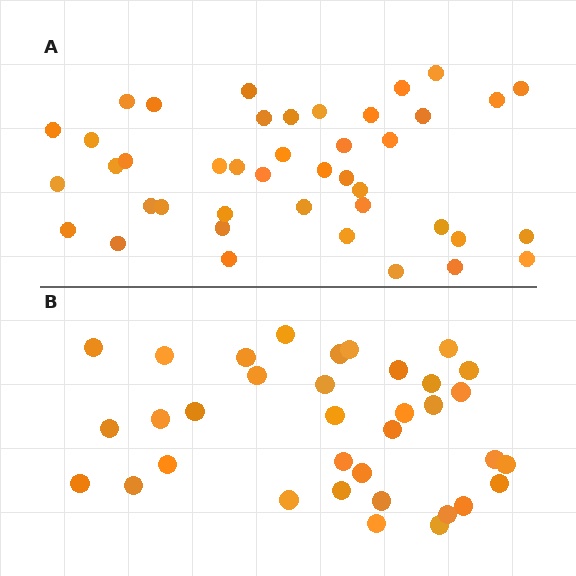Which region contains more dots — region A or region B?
Region A (the top region) has more dots.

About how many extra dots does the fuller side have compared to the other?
Region A has roughly 8 or so more dots than region B.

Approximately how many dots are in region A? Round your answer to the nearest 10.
About 40 dots. (The exact count is 42, which rounds to 40.)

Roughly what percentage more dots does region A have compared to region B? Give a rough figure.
About 20% more.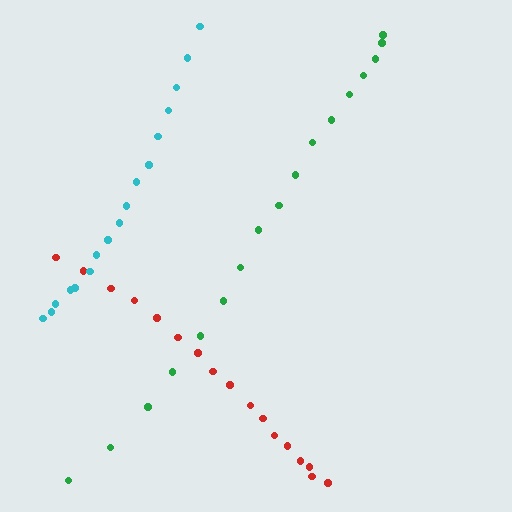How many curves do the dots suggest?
There are 3 distinct paths.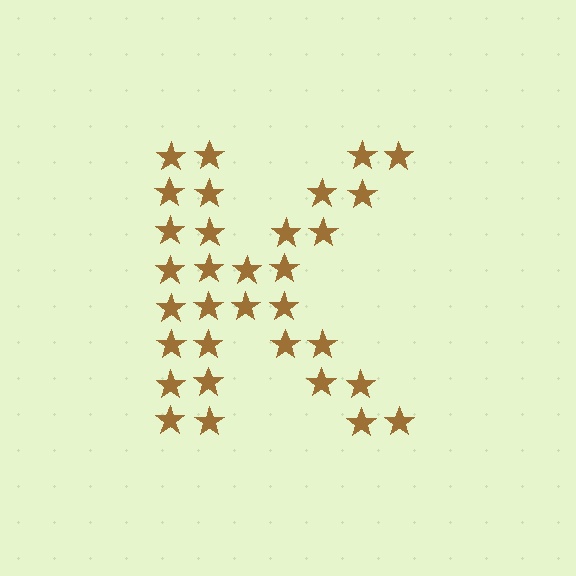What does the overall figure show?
The overall figure shows the letter K.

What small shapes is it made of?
It is made of small stars.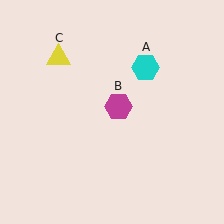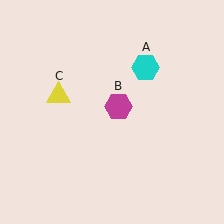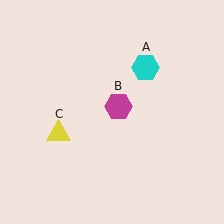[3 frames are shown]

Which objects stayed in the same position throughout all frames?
Cyan hexagon (object A) and magenta hexagon (object B) remained stationary.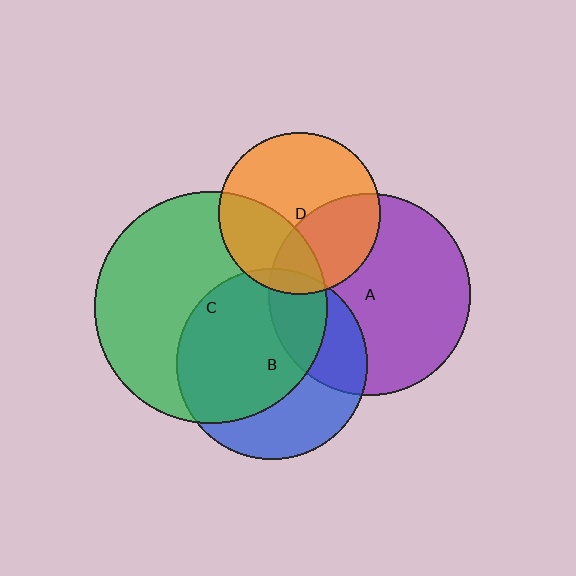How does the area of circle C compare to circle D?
Approximately 2.1 times.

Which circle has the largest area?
Circle C (green).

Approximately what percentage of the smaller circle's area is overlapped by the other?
Approximately 60%.